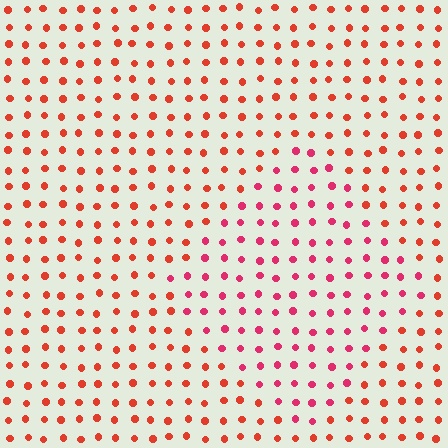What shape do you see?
I see a diamond.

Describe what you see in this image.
The image is filled with small red elements in a uniform arrangement. A diamond-shaped region is visible where the elements are tinted to a slightly different hue, forming a subtle color boundary.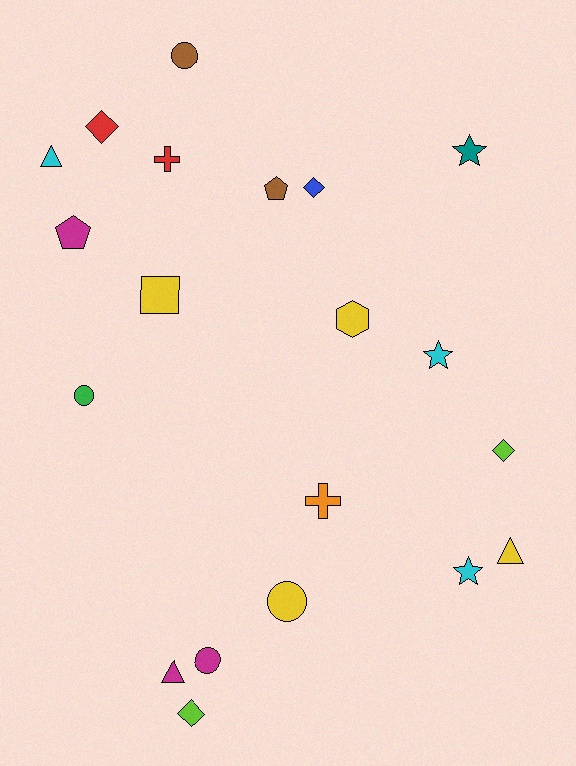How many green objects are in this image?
There is 1 green object.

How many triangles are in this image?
There are 3 triangles.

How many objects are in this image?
There are 20 objects.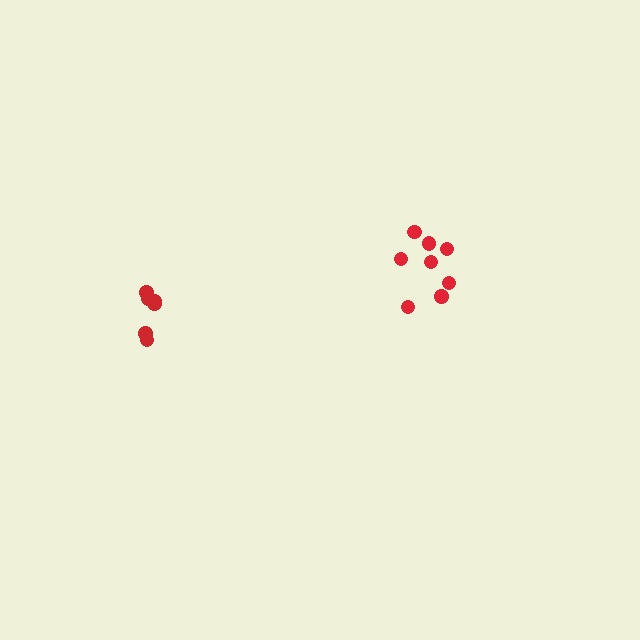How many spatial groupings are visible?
There are 2 spatial groupings.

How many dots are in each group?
Group 1: 8 dots, Group 2: 6 dots (14 total).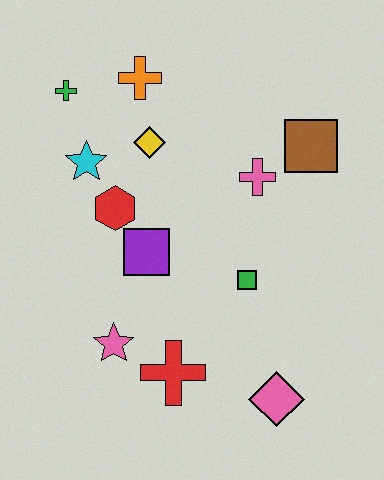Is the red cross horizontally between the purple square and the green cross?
No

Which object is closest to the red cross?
The pink star is closest to the red cross.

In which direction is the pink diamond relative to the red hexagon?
The pink diamond is below the red hexagon.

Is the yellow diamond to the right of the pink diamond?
No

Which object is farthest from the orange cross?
The pink diamond is farthest from the orange cross.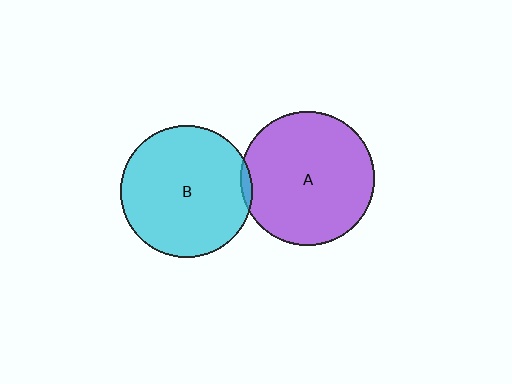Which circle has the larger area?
Circle A (purple).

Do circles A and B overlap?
Yes.